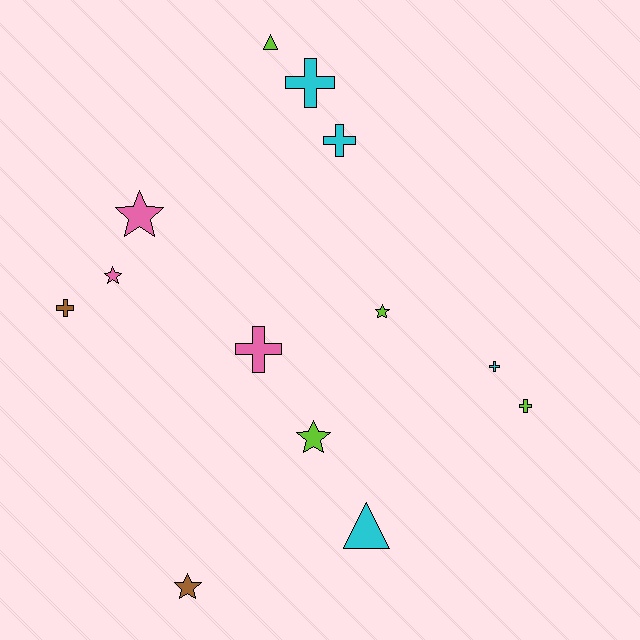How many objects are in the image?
There are 13 objects.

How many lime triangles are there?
There is 1 lime triangle.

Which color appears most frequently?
Lime, with 4 objects.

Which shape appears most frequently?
Cross, with 6 objects.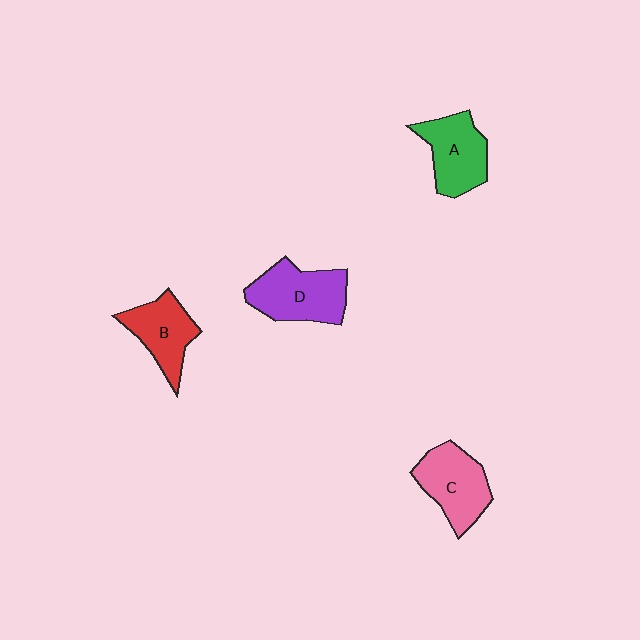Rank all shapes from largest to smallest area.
From largest to smallest: D (purple), C (pink), A (green), B (red).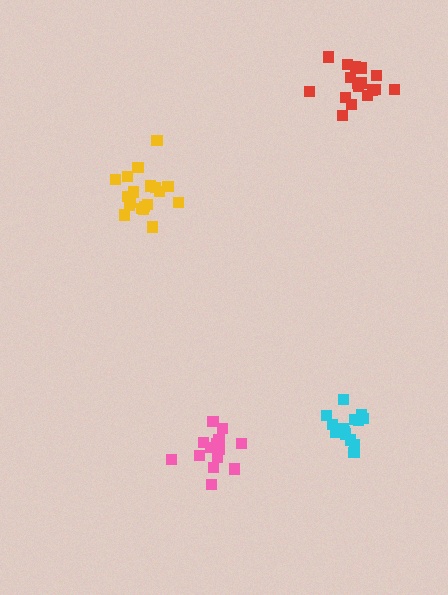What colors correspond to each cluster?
The clusters are colored: red, yellow, pink, cyan.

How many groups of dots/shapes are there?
There are 4 groups.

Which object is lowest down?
The pink cluster is bottommost.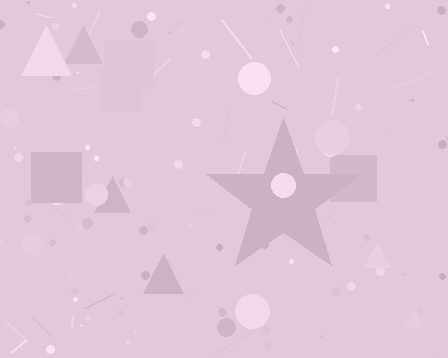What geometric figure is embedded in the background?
A star is embedded in the background.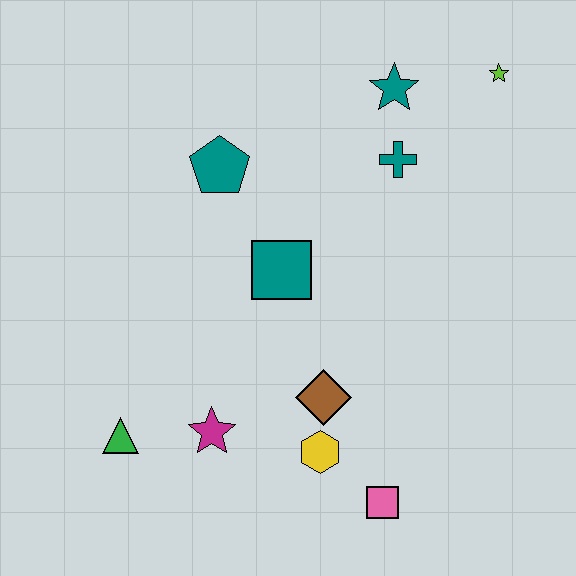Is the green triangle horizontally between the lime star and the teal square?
No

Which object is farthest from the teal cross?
The green triangle is farthest from the teal cross.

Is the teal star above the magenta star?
Yes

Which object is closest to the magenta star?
The green triangle is closest to the magenta star.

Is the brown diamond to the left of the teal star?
Yes